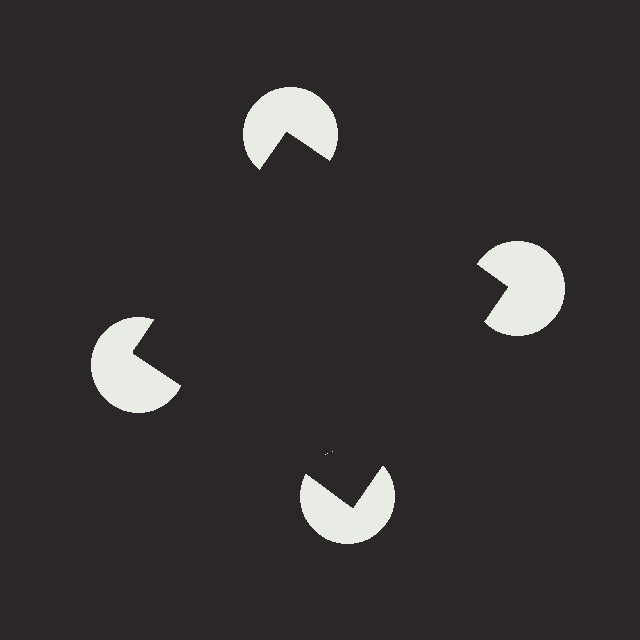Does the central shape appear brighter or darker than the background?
It typically appears slightly darker than the background, even though no actual brightness change is drawn.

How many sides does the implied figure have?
4 sides.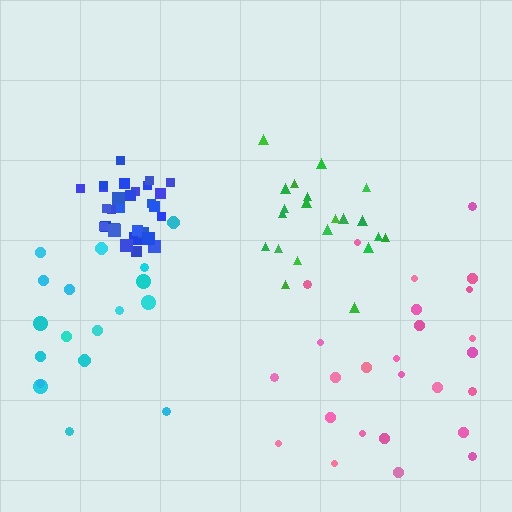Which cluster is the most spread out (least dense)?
Pink.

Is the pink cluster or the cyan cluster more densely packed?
Cyan.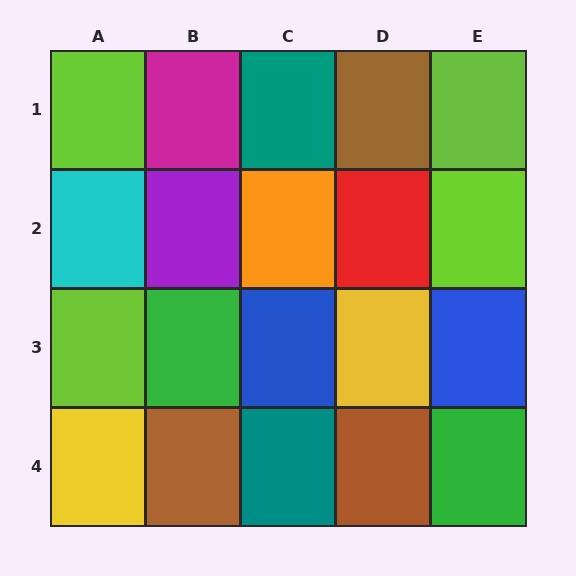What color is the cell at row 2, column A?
Cyan.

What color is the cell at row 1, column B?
Magenta.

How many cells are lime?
4 cells are lime.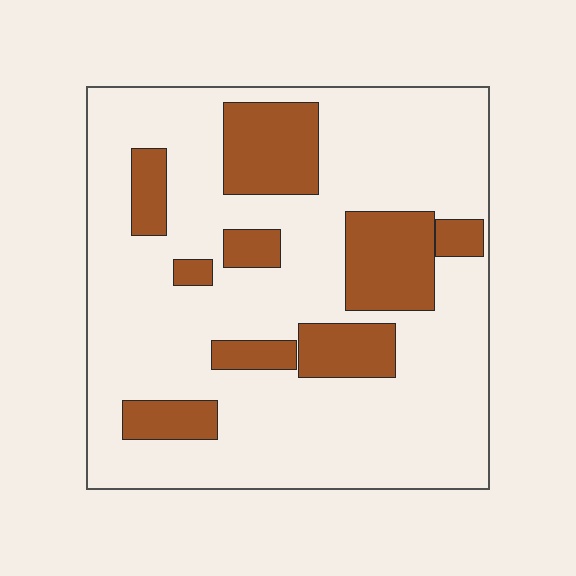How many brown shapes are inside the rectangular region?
9.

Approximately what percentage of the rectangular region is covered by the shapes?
Approximately 25%.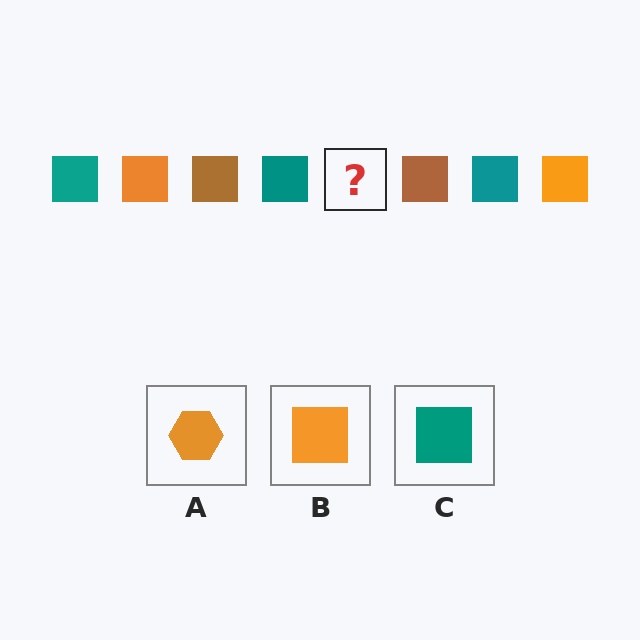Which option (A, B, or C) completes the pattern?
B.